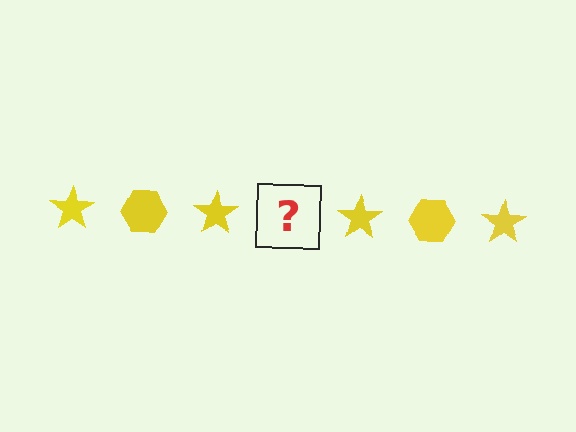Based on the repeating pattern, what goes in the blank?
The blank should be a yellow hexagon.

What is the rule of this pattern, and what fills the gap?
The rule is that the pattern cycles through star, hexagon shapes in yellow. The gap should be filled with a yellow hexagon.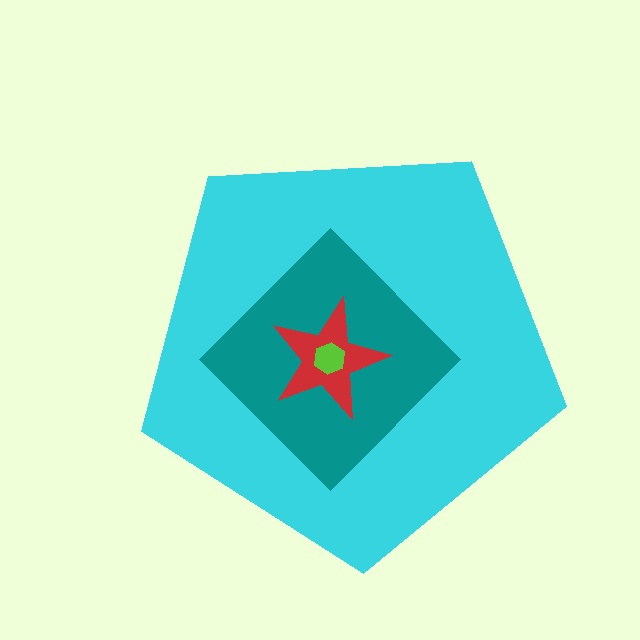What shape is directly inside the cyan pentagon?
The teal diamond.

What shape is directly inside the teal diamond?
The red star.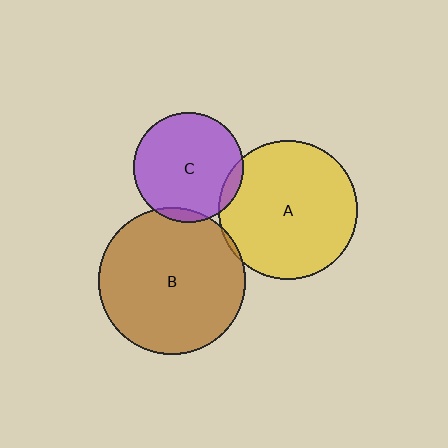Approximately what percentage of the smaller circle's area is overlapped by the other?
Approximately 5%.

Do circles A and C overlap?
Yes.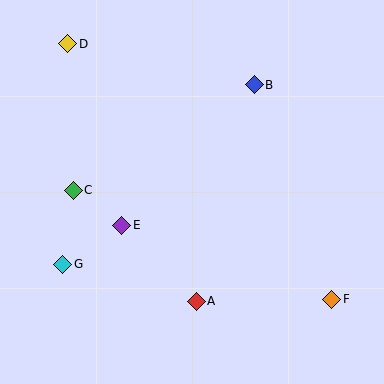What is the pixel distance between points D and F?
The distance between D and F is 368 pixels.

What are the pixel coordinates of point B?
Point B is at (254, 85).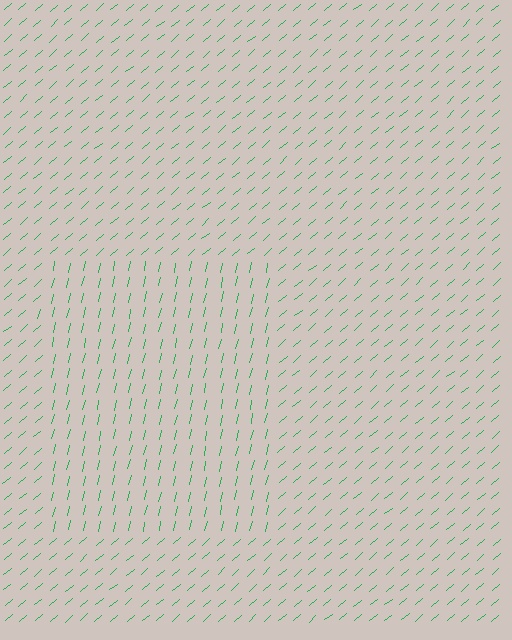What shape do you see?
I see a rectangle.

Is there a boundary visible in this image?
Yes, there is a texture boundary formed by a change in line orientation.